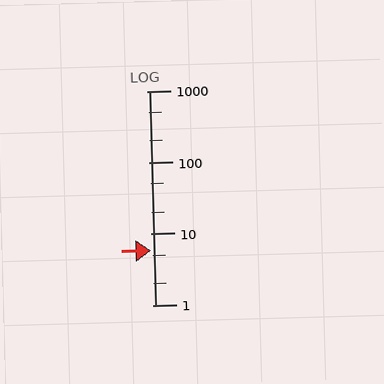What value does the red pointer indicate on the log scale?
The pointer indicates approximately 5.8.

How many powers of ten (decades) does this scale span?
The scale spans 3 decades, from 1 to 1000.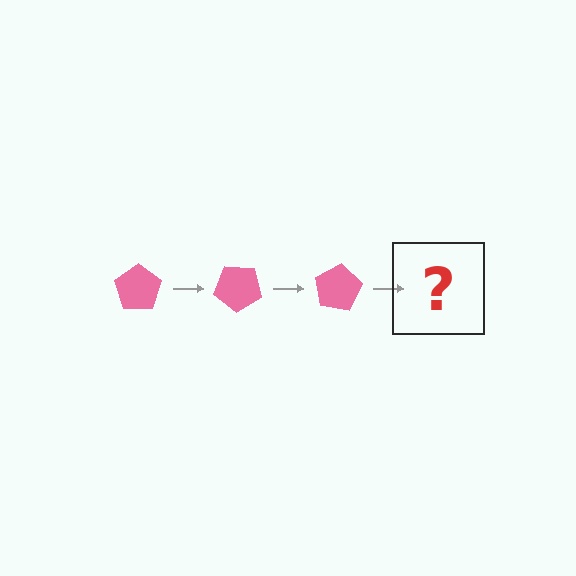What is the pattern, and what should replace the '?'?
The pattern is that the pentagon rotates 40 degrees each step. The '?' should be a pink pentagon rotated 120 degrees.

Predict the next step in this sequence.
The next step is a pink pentagon rotated 120 degrees.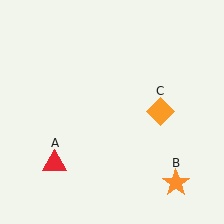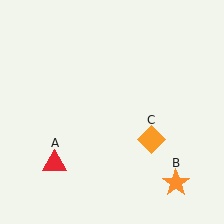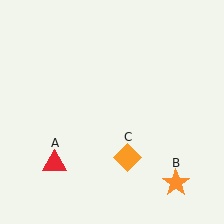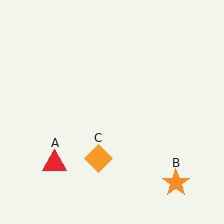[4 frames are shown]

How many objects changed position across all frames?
1 object changed position: orange diamond (object C).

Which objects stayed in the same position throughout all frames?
Red triangle (object A) and orange star (object B) remained stationary.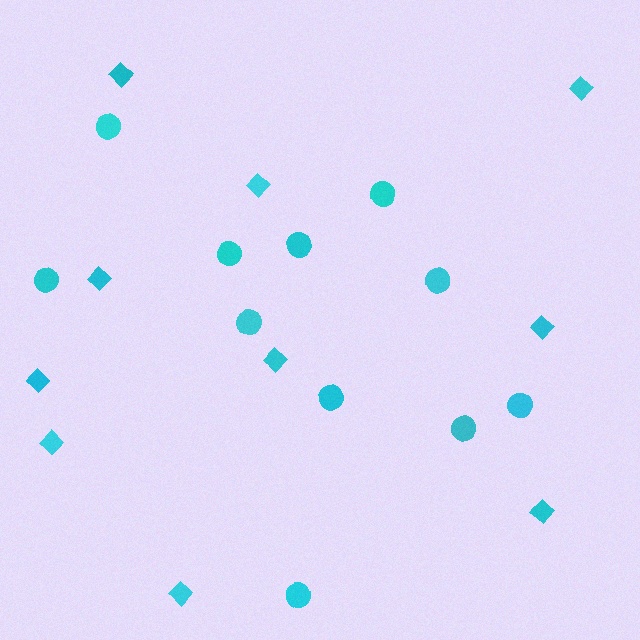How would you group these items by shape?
There are 2 groups: one group of diamonds (10) and one group of circles (11).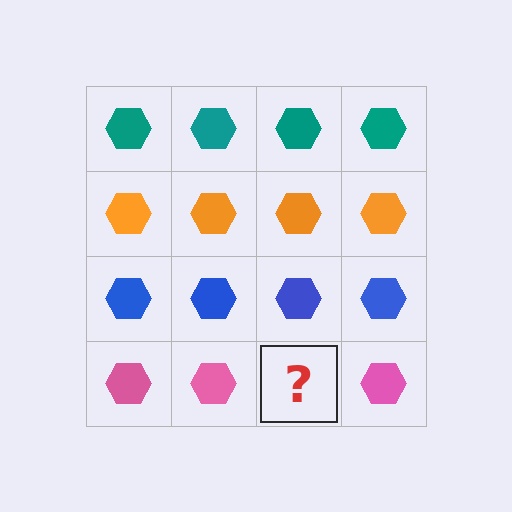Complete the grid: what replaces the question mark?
The question mark should be replaced with a pink hexagon.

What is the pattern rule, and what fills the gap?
The rule is that each row has a consistent color. The gap should be filled with a pink hexagon.